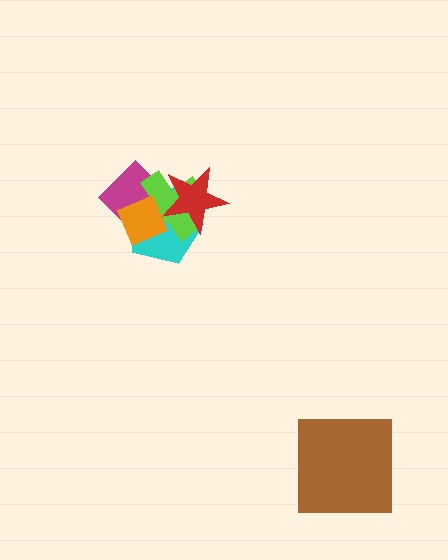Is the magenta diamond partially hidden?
Yes, it is partially covered by another shape.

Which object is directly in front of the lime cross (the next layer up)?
The red star is directly in front of the lime cross.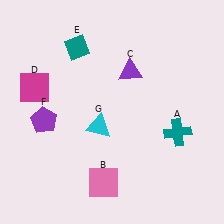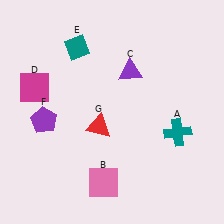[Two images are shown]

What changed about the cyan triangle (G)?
In Image 1, G is cyan. In Image 2, it changed to red.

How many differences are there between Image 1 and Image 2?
There is 1 difference between the two images.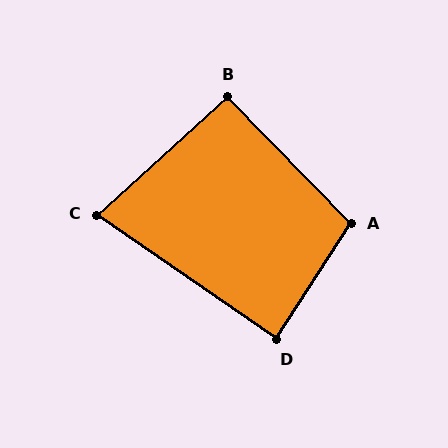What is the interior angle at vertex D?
Approximately 88 degrees (approximately right).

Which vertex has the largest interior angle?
A, at approximately 103 degrees.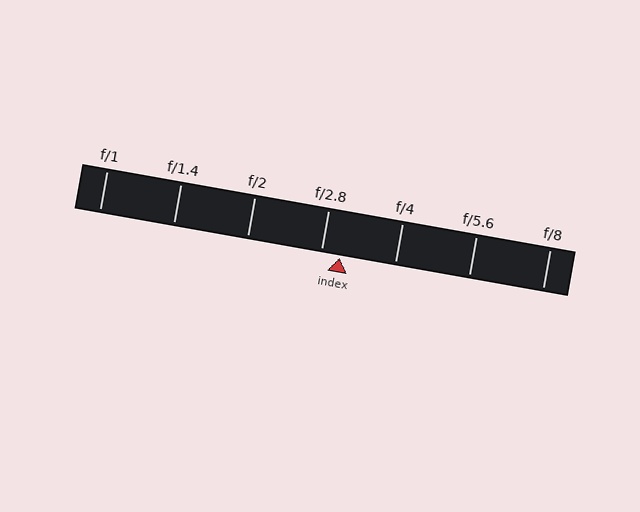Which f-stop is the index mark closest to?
The index mark is closest to f/2.8.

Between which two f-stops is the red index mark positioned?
The index mark is between f/2.8 and f/4.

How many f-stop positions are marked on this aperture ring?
There are 7 f-stop positions marked.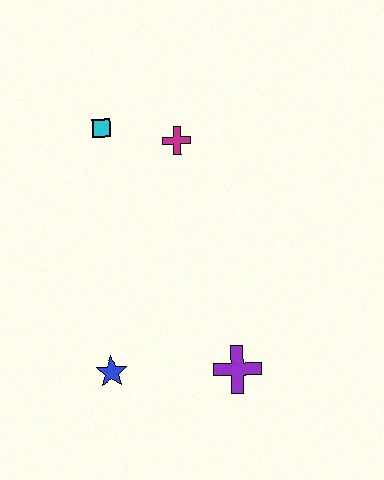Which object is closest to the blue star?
The purple cross is closest to the blue star.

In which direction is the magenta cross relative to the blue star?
The magenta cross is above the blue star.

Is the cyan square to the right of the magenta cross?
No